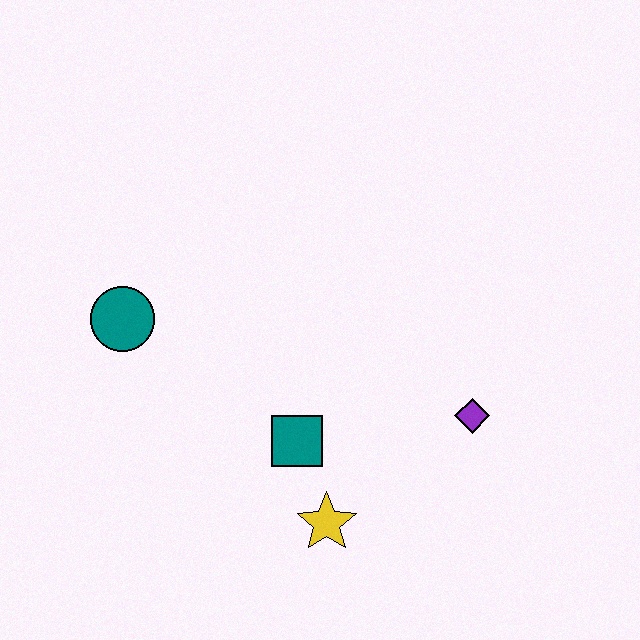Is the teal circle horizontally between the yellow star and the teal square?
No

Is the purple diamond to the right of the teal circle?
Yes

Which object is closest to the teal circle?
The teal square is closest to the teal circle.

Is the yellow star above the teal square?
No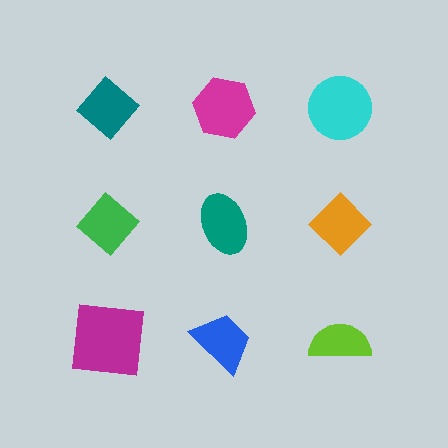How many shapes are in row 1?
3 shapes.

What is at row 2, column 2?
A teal ellipse.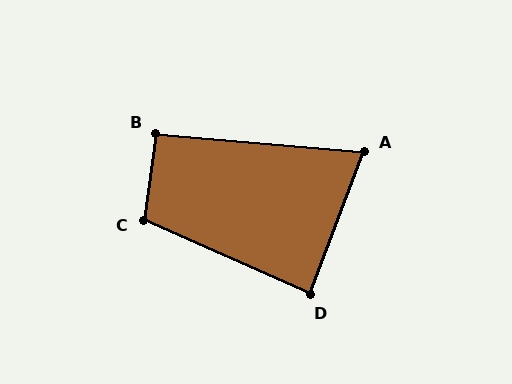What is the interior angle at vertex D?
Approximately 87 degrees (approximately right).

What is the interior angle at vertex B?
Approximately 93 degrees (approximately right).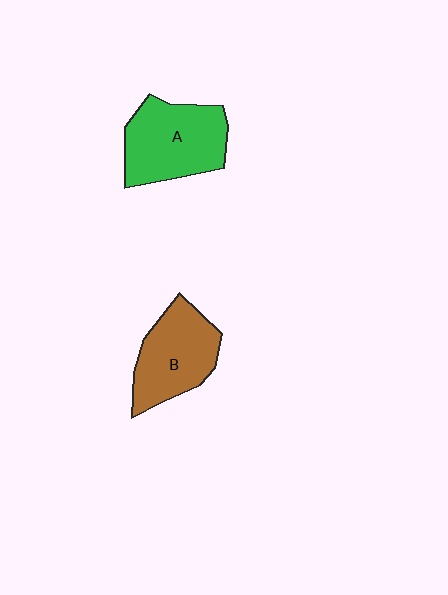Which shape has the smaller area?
Shape B (brown).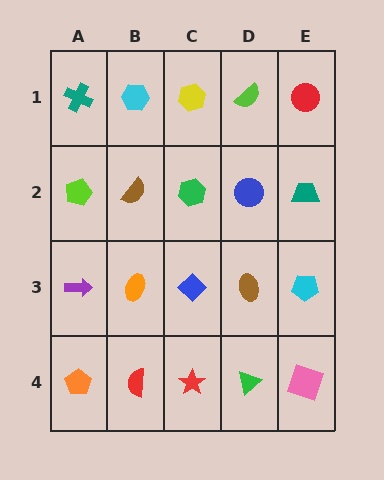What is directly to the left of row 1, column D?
A yellow hexagon.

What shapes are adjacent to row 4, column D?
A brown ellipse (row 3, column D), a red star (row 4, column C), a pink square (row 4, column E).